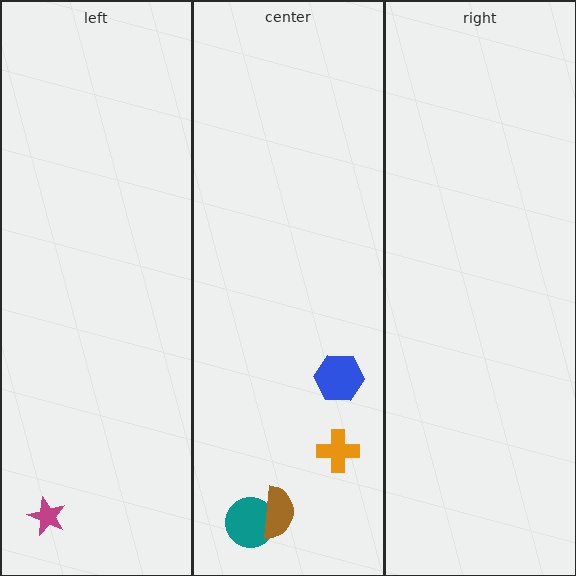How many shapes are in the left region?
1.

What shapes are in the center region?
The blue hexagon, the teal circle, the orange cross, the brown semicircle.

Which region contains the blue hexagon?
The center region.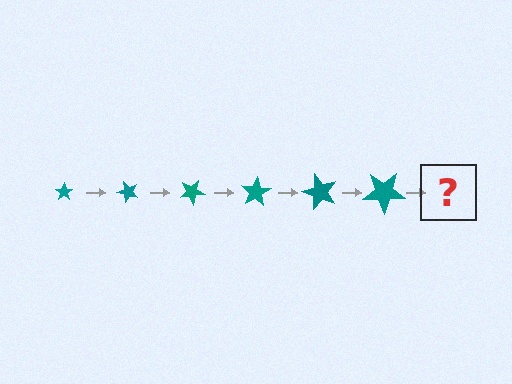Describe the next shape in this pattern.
It should be a star, larger than the previous one and rotated 300 degrees from the start.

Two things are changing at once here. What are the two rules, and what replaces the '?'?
The two rules are that the star grows larger each step and it rotates 50 degrees each step. The '?' should be a star, larger than the previous one and rotated 300 degrees from the start.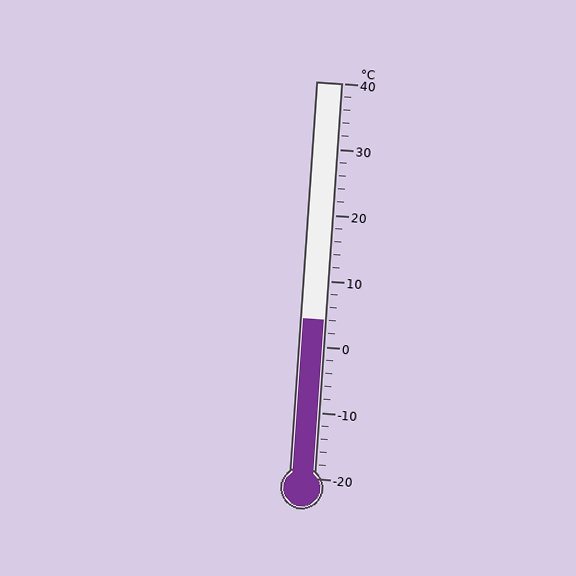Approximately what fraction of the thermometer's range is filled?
The thermometer is filled to approximately 40% of its range.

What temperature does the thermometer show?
The thermometer shows approximately 4°C.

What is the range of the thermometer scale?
The thermometer scale ranges from -20°C to 40°C.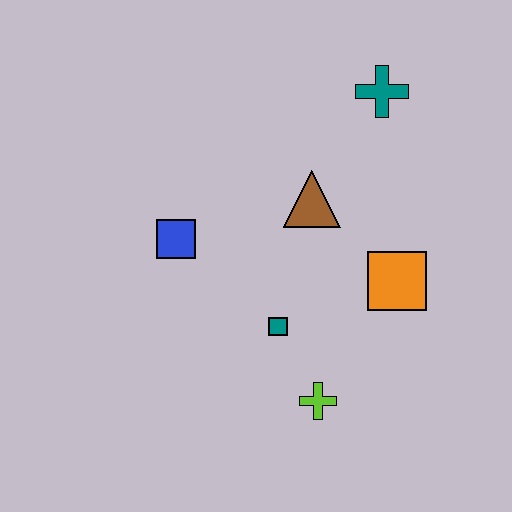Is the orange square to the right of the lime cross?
Yes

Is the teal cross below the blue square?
No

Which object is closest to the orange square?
The brown triangle is closest to the orange square.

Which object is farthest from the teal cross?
The lime cross is farthest from the teal cross.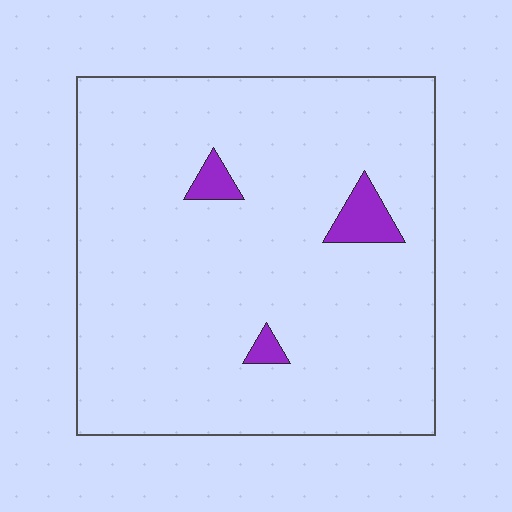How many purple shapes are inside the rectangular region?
3.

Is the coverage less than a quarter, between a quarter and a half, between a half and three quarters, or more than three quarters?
Less than a quarter.